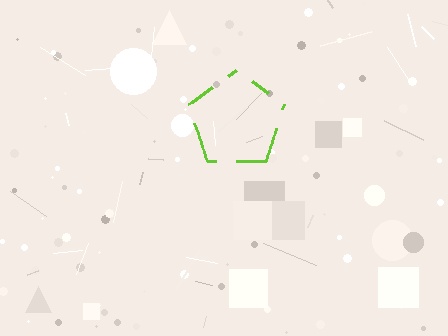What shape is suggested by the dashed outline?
The dashed outline suggests a pentagon.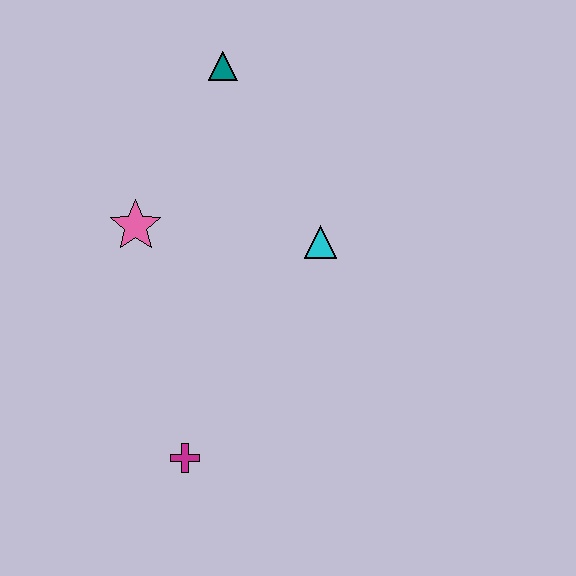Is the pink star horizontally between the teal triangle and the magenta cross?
No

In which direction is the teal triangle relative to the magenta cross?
The teal triangle is above the magenta cross.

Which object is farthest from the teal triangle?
The magenta cross is farthest from the teal triangle.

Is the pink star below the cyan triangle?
No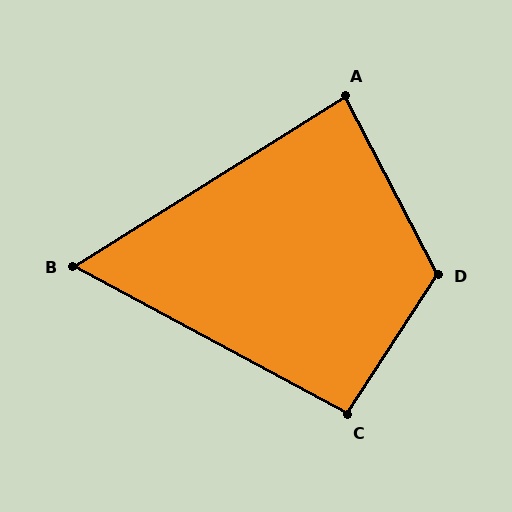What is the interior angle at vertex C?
Approximately 95 degrees (approximately right).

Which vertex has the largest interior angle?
D, at approximately 120 degrees.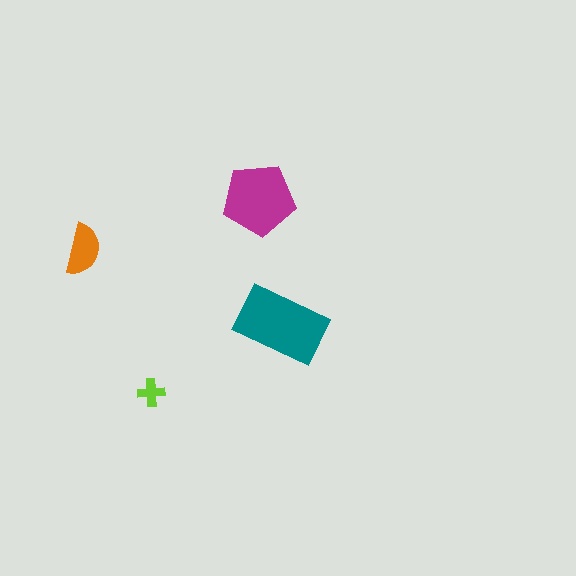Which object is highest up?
The magenta pentagon is topmost.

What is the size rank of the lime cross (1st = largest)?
4th.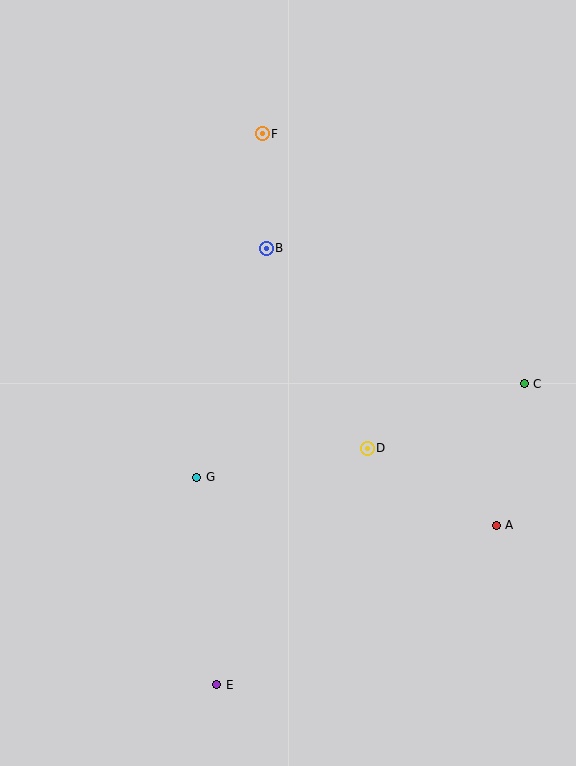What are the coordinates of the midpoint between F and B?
The midpoint between F and B is at (264, 191).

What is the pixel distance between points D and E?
The distance between D and E is 280 pixels.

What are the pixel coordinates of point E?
Point E is at (217, 685).